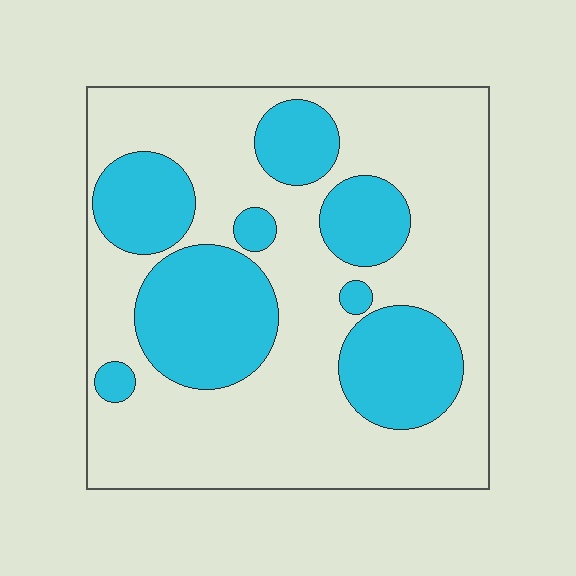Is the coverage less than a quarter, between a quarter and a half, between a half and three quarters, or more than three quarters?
Between a quarter and a half.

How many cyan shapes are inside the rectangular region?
8.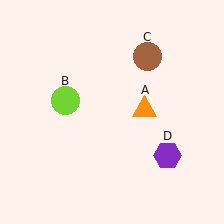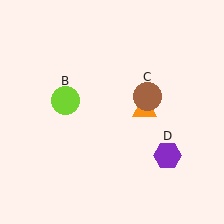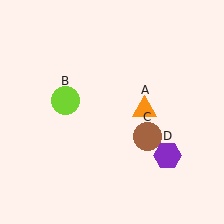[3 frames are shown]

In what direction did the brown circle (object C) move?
The brown circle (object C) moved down.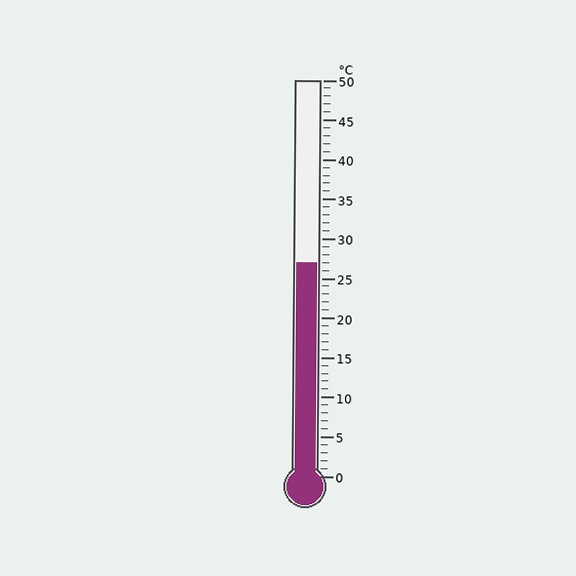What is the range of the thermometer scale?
The thermometer scale ranges from 0°C to 50°C.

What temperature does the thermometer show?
The thermometer shows approximately 27°C.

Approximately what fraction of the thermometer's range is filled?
The thermometer is filled to approximately 55% of its range.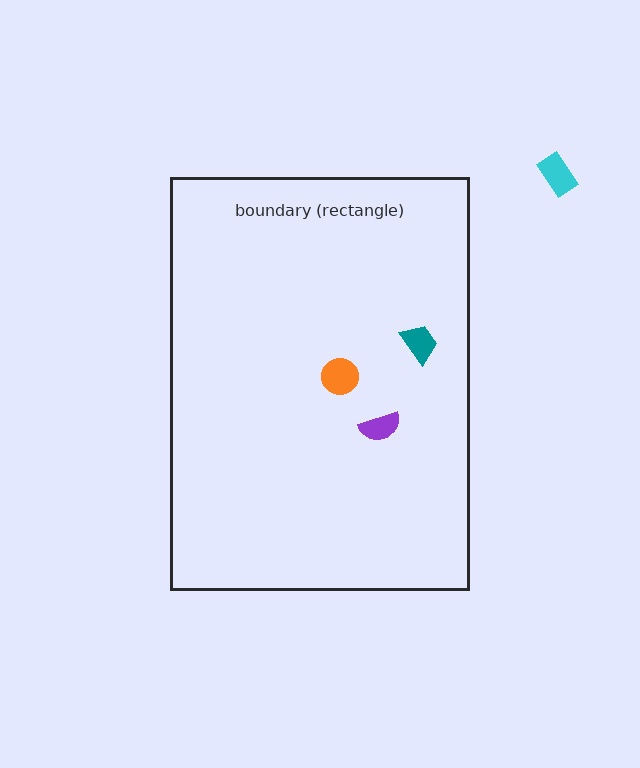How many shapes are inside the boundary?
3 inside, 1 outside.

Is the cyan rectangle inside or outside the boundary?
Outside.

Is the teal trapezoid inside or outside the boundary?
Inside.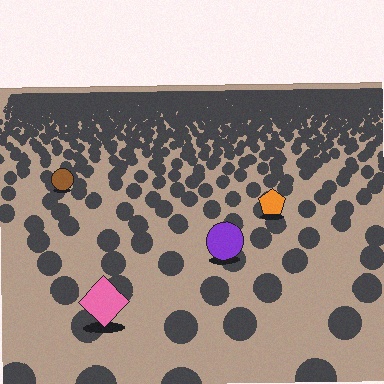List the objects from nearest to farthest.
From nearest to farthest: the pink diamond, the purple circle, the orange pentagon, the brown circle.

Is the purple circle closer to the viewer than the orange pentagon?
Yes. The purple circle is closer — you can tell from the texture gradient: the ground texture is coarser near it.